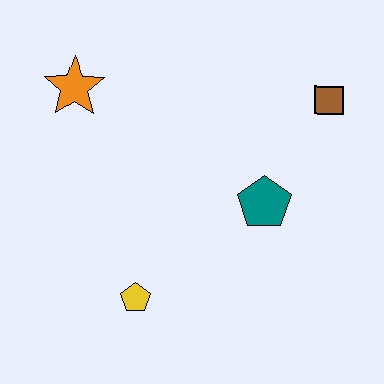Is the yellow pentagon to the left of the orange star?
No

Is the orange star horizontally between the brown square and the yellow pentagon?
No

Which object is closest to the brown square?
The teal pentagon is closest to the brown square.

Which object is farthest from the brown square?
The yellow pentagon is farthest from the brown square.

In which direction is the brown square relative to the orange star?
The brown square is to the right of the orange star.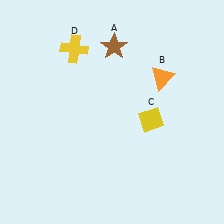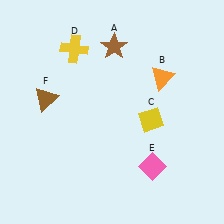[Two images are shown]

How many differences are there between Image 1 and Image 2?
There are 2 differences between the two images.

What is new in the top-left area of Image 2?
A brown triangle (F) was added in the top-left area of Image 2.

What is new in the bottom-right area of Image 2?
A pink diamond (E) was added in the bottom-right area of Image 2.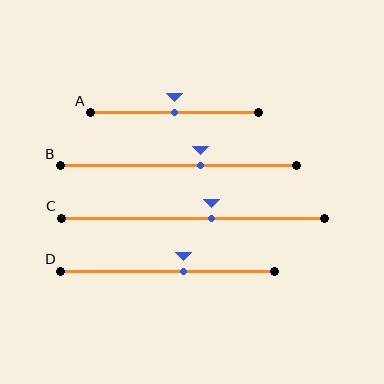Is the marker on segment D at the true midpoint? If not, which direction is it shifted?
No, the marker on segment D is shifted to the right by about 7% of the segment length.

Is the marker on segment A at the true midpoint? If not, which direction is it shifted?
Yes, the marker on segment A is at the true midpoint.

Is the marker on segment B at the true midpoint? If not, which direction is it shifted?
No, the marker on segment B is shifted to the right by about 9% of the segment length.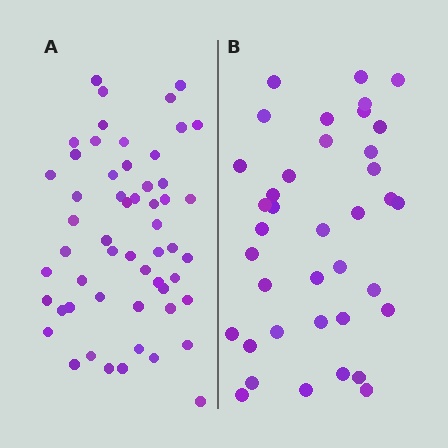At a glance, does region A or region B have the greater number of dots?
Region A (the left region) has more dots.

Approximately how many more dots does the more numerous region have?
Region A has approximately 15 more dots than region B.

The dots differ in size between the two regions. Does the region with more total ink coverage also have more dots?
No. Region B has more total ink coverage because its dots are larger, but region A actually contains more individual dots. Total area can be misleading — the number of items is what matters here.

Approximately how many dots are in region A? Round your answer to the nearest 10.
About 60 dots. (The exact count is 55, which rounds to 60.)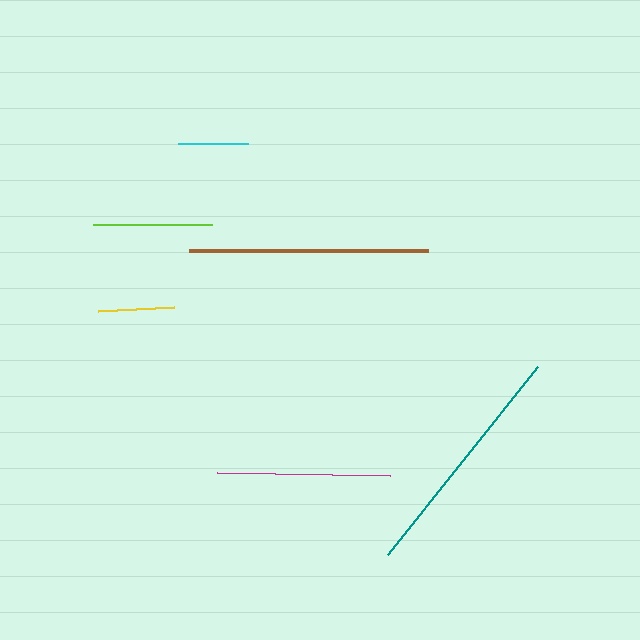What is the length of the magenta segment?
The magenta segment is approximately 174 pixels long.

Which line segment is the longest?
The teal line is the longest at approximately 241 pixels.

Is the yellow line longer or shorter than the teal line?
The teal line is longer than the yellow line.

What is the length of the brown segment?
The brown segment is approximately 238 pixels long.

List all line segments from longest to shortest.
From longest to shortest: teal, brown, magenta, lime, yellow, cyan.